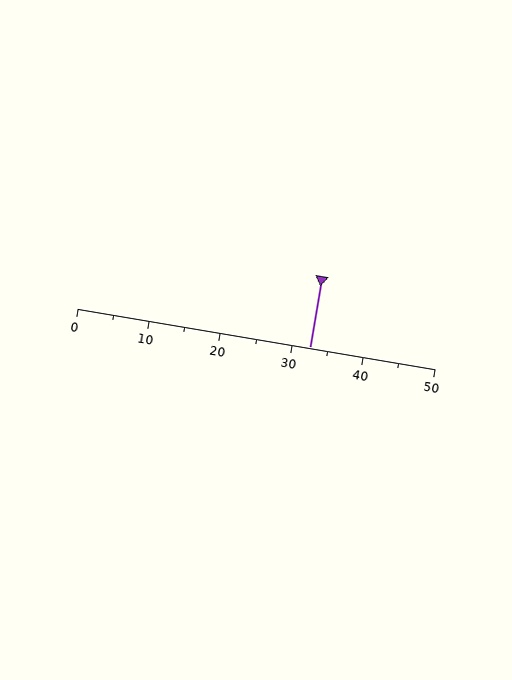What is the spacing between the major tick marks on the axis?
The major ticks are spaced 10 apart.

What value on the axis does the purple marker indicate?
The marker indicates approximately 32.5.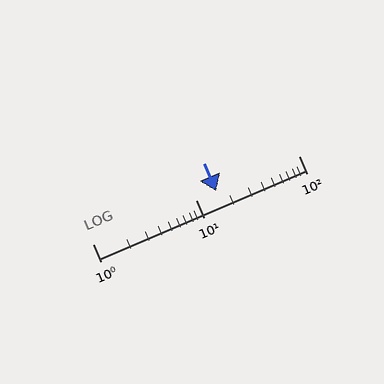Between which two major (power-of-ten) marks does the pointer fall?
The pointer is between 10 and 100.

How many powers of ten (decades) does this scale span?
The scale spans 2 decades, from 1 to 100.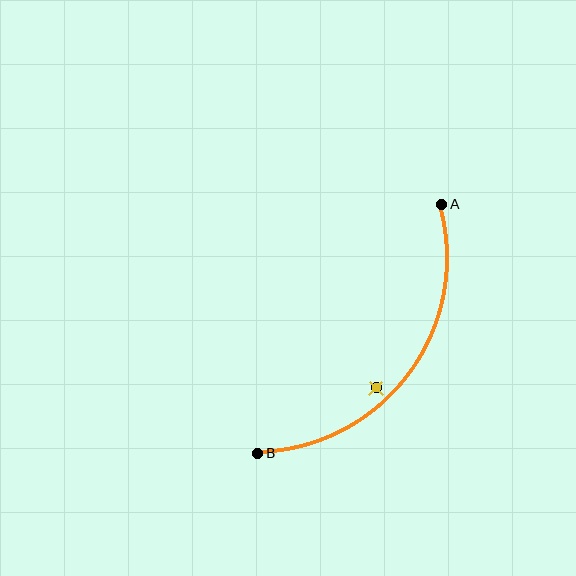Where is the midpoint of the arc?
The arc midpoint is the point on the curve farthest from the straight line joining A and B. It sits below and to the right of that line.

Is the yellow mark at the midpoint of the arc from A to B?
No — the yellow mark does not lie on the arc at all. It sits slightly inside the curve.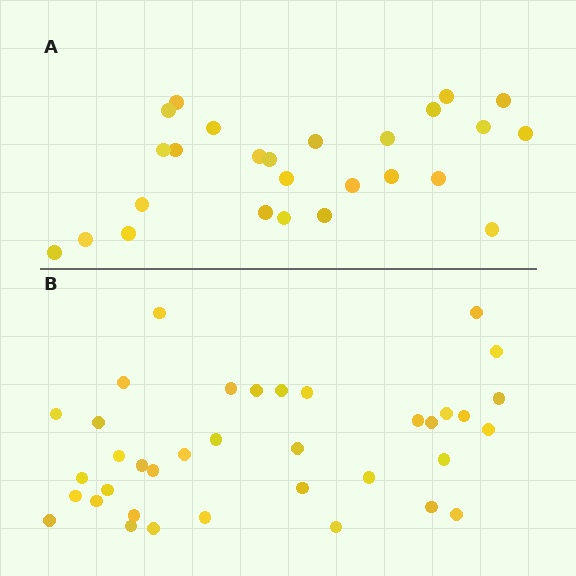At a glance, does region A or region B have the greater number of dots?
Region B (the bottom region) has more dots.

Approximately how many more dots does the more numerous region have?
Region B has roughly 12 or so more dots than region A.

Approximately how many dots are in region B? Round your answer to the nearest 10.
About 40 dots. (The exact count is 37, which rounds to 40.)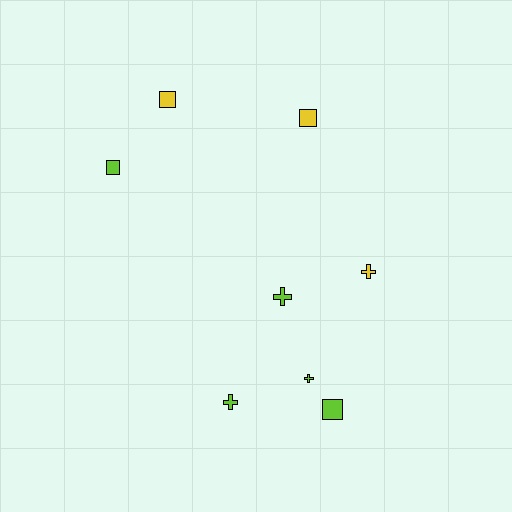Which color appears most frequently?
Lime, with 5 objects.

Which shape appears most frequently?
Cross, with 4 objects.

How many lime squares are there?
There are 2 lime squares.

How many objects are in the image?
There are 8 objects.